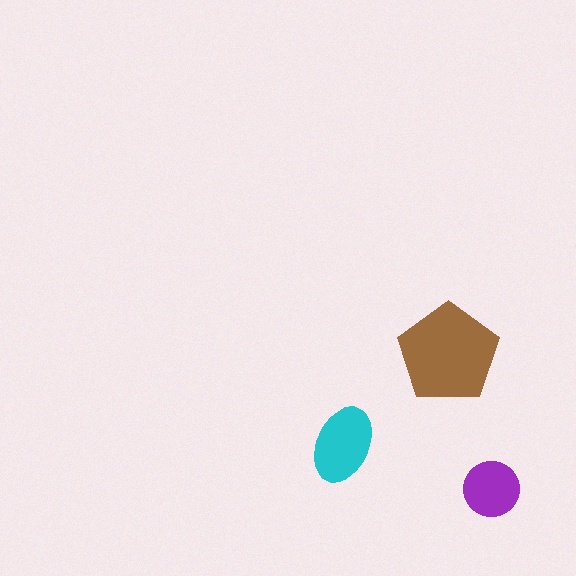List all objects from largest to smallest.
The brown pentagon, the cyan ellipse, the purple circle.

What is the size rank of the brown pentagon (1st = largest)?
1st.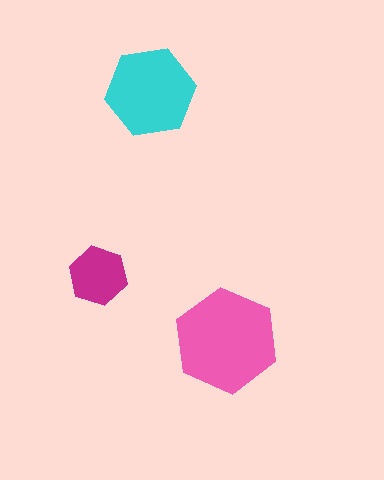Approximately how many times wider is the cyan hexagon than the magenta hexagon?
About 1.5 times wider.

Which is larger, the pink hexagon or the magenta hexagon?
The pink one.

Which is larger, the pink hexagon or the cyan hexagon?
The pink one.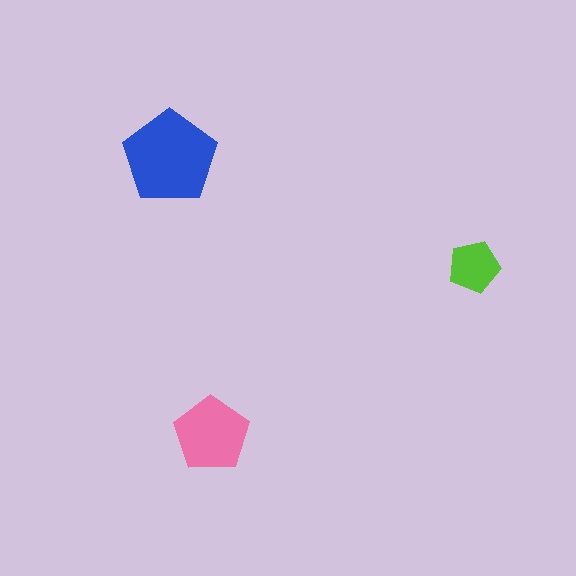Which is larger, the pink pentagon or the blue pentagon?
The blue one.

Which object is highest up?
The blue pentagon is topmost.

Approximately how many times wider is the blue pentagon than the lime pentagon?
About 2 times wider.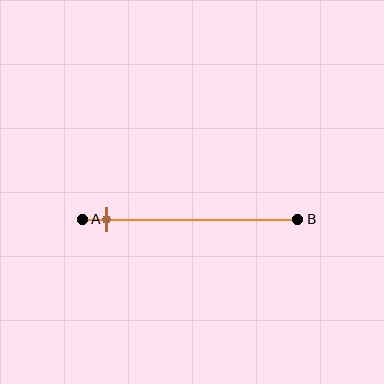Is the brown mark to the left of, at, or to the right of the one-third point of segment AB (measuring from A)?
The brown mark is to the left of the one-third point of segment AB.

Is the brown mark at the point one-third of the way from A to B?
No, the mark is at about 10% from A, not at the 33% one-third point.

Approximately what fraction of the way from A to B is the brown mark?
The brown mark is approximately 10% of the way from A to B.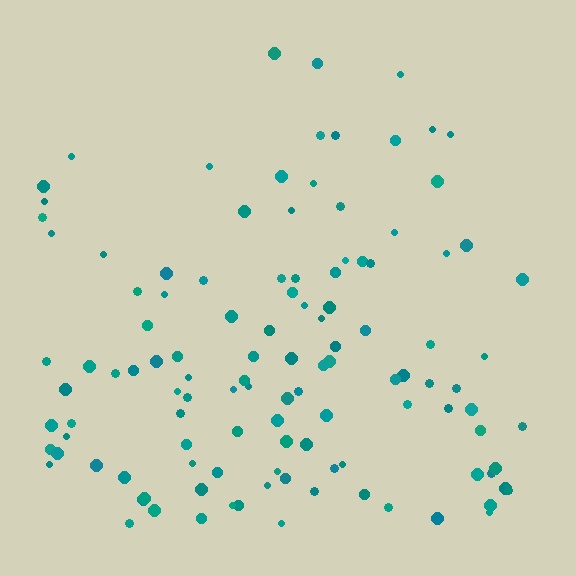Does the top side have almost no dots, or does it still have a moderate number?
Still a moderate number, just noticeably fewer than the bottom.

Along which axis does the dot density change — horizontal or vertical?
Vertical.